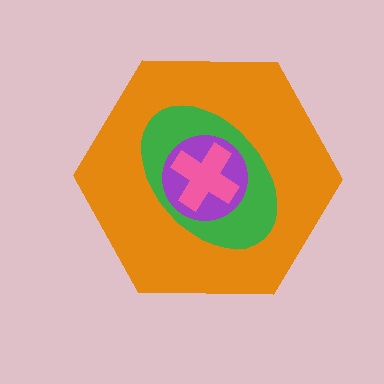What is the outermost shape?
The orange hexagon.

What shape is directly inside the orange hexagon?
The green ellipse.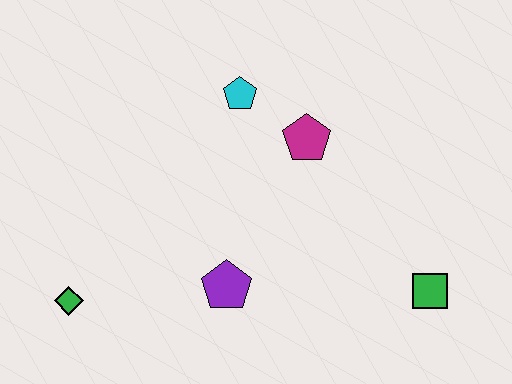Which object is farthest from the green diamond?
The green square is farthest from the green diamond.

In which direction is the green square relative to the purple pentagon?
The green square is to the right of the purple pentagon.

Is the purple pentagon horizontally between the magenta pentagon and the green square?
No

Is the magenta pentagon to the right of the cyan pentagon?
Yes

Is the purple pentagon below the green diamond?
No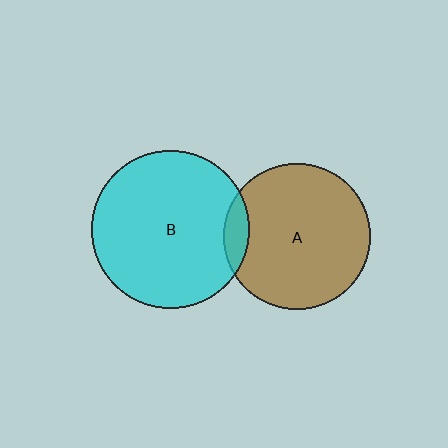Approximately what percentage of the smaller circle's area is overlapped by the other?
Approximately 10%.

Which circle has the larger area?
Circle B (cyan).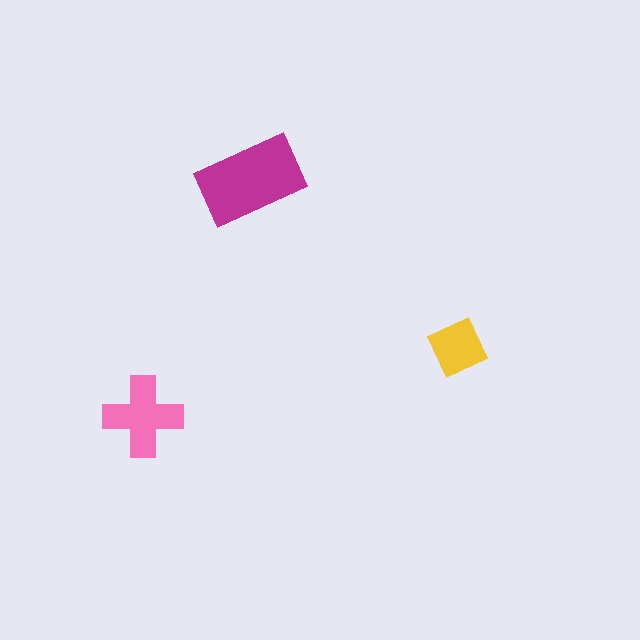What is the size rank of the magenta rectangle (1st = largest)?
1st.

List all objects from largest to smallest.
The magenta rectangle, the pink cross, the yellow diamond.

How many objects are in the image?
There are 3 objects in the image.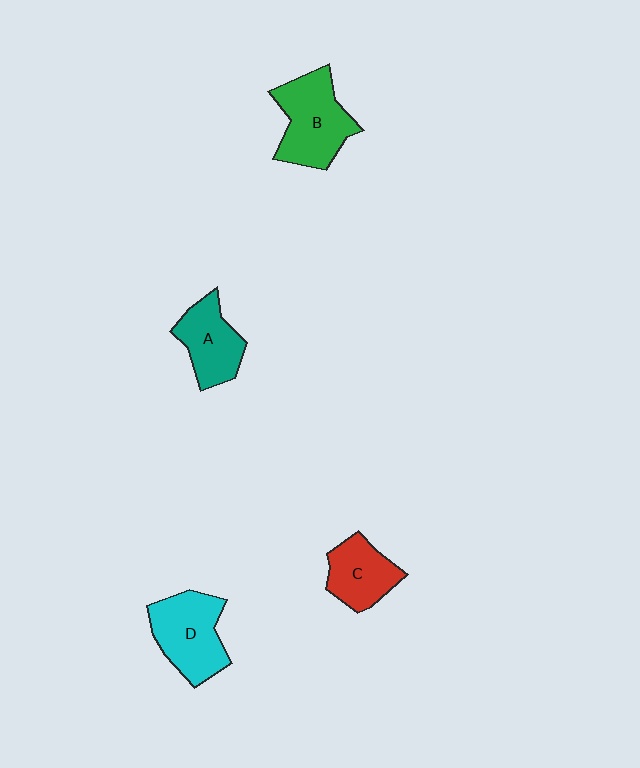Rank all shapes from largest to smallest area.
From largest to smallest: B (green), D (cyan), A (teal), C (red).